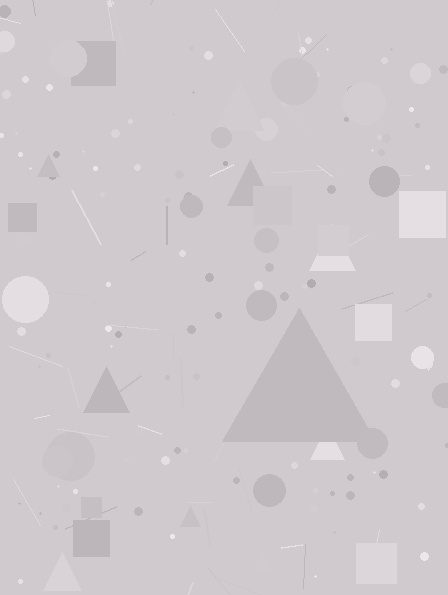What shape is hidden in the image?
A triangle is hidden in the image.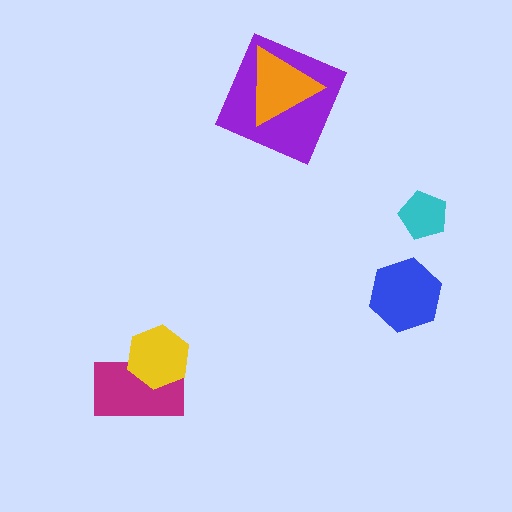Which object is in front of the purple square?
The orange triangle is in front of the purple square.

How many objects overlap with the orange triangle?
1 object overlaps with the orange triangle.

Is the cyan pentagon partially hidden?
No, no other shape covers it.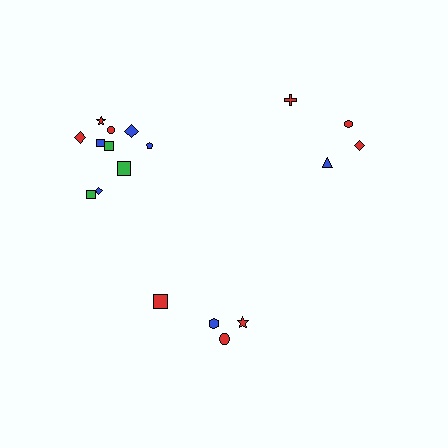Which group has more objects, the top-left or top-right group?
The top-left group.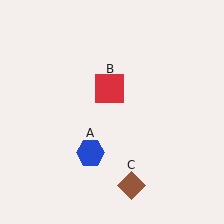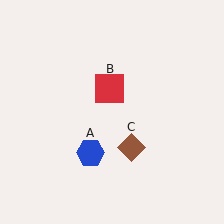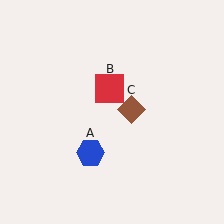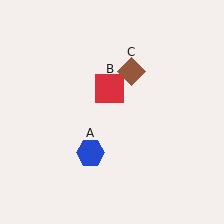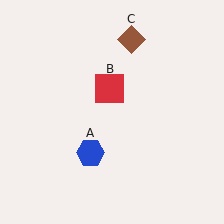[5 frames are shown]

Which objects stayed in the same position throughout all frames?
Blue hexagon (object A) and red square (object B) remained stationary.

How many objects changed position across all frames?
1 object changed position: brown diamond (object C).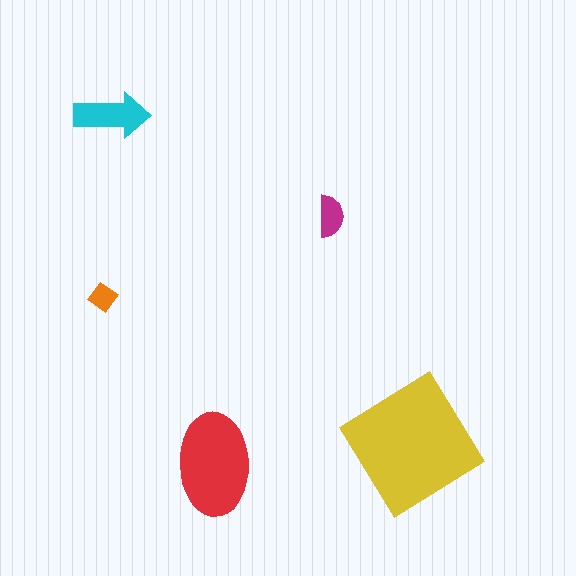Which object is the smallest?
The orange diamond.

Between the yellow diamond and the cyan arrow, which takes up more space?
The yellow diamond.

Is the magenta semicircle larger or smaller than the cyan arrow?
Smaller.